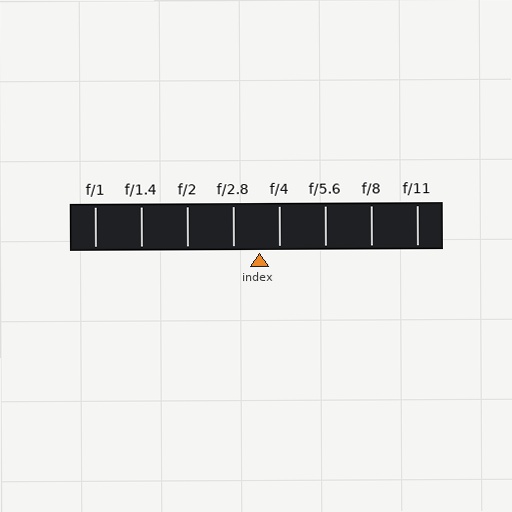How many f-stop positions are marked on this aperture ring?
There are 8 f-stop positions marked.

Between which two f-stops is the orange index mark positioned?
The index mark is between f/2.8 and f/4.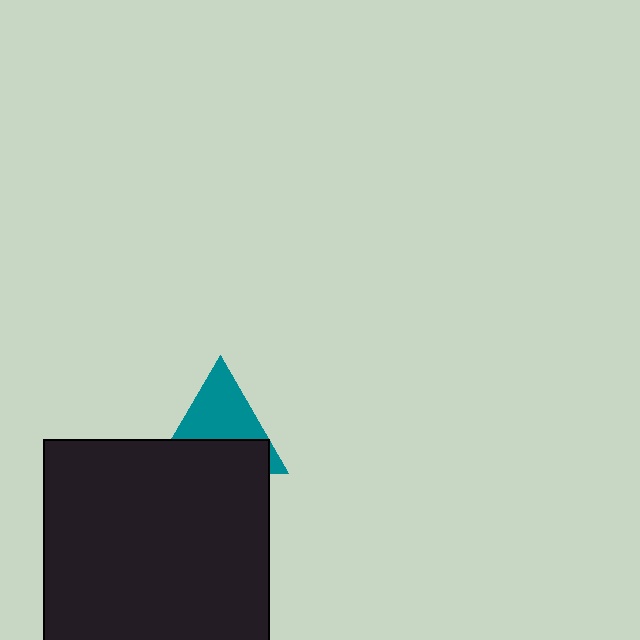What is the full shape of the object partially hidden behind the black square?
The partially hidden object is a teal triangle.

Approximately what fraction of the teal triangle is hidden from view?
Roughly 45% of the teal triangle is hidden behind the black square.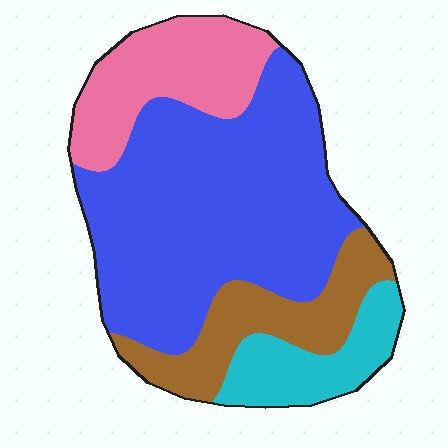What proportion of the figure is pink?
Pink covers 18% of the figure.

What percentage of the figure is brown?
Brown covers around 15% of the figure.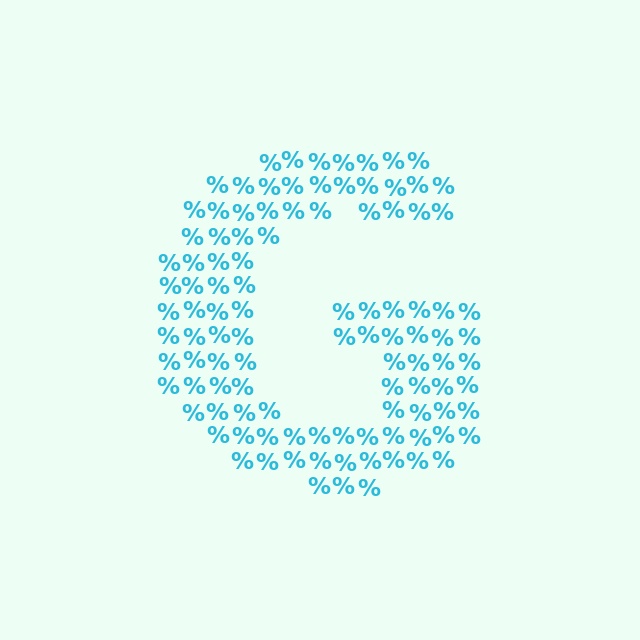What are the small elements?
The small elements are percent signs.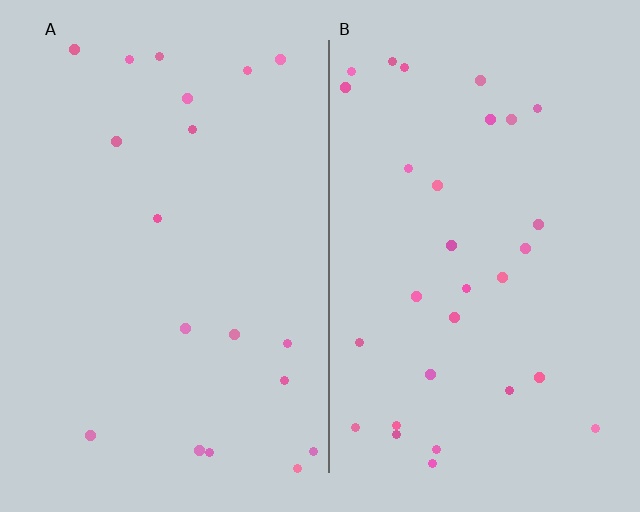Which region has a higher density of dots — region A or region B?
B (the right).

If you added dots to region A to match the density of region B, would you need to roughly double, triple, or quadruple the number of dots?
Approximately double.